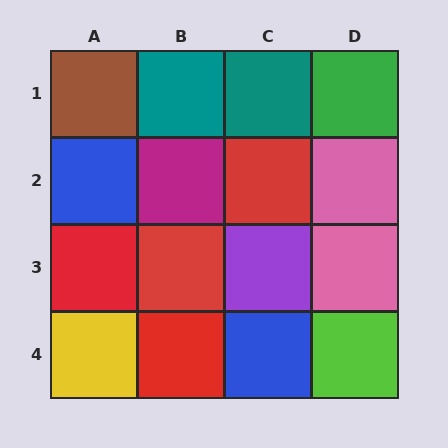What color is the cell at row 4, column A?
Yellow.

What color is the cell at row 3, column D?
Pink.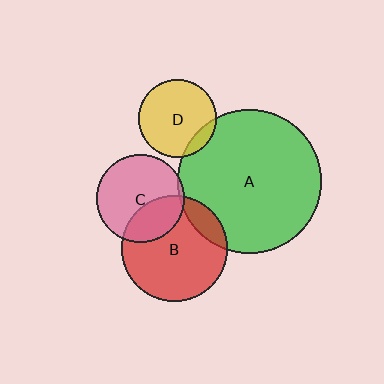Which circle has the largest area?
Circle A (green).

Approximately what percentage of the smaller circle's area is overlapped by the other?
Approximately 15%.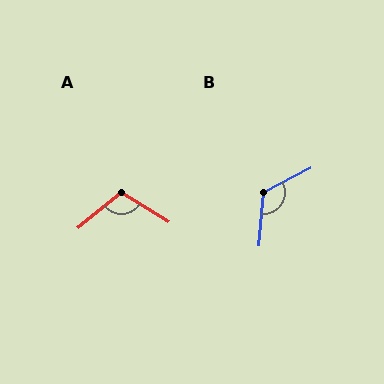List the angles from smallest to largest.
A (109°), B (123°).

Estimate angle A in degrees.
Approximately 109 degrees.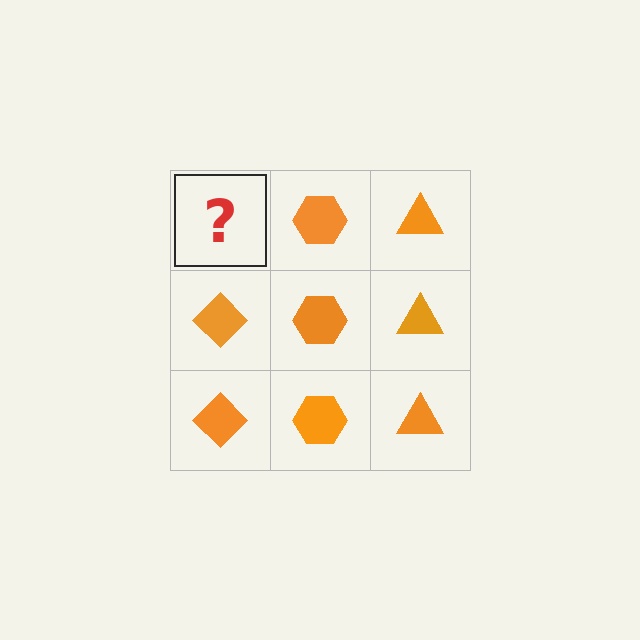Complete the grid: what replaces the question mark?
The question mark should be replaced with an orange diamond.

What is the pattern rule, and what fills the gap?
The rule is that each column has a consistent shape. The gap should be filled with an orange diamond.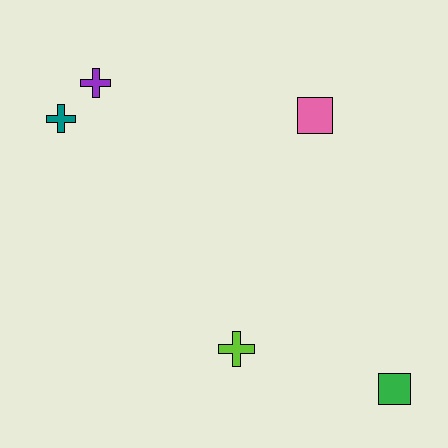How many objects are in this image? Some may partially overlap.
There are 5 objects.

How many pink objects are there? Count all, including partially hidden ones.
There is 1 pink object.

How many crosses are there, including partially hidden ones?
There are 3 crosses.